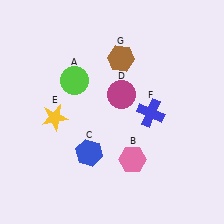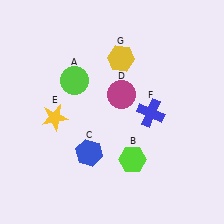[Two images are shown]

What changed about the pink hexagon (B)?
In Image 1, B is pink. In Image 2, it changed to lime.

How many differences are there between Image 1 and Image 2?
There are 2 differences between the two images.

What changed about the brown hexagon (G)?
In Image 1, G is brown. In Image 2, it changed to yellow.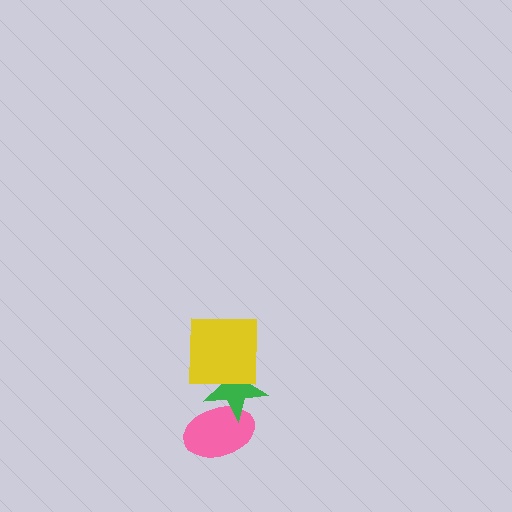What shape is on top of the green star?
The yellow square is on top of the green star.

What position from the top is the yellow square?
The yellow square is 1st from the top.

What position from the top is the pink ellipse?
The pink ellipse is 3rd from the top.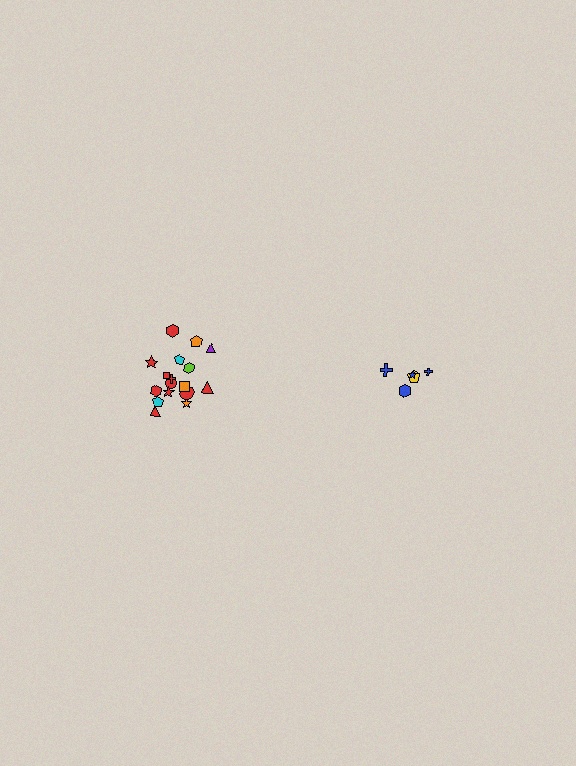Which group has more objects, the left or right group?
The left group.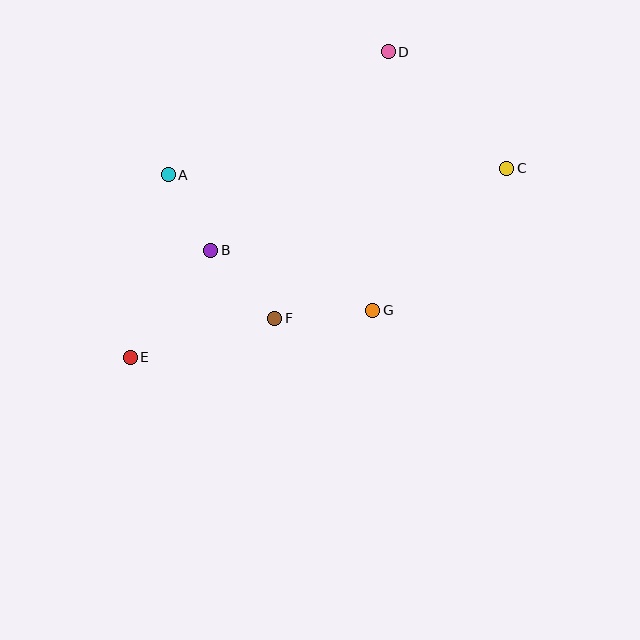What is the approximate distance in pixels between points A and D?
The distance between A and D is approximately 252 pixels.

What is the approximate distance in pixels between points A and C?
The distance between A and C is approximately 338 pixels.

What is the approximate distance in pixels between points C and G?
The distance between C and G is approximately 195 pixels.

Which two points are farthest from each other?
Points C and E are farthest from each other.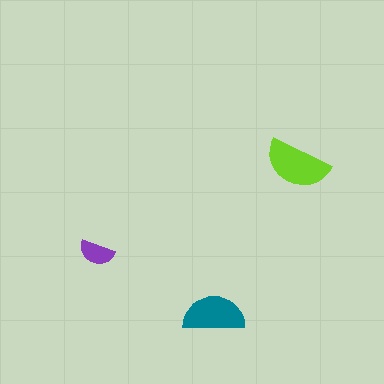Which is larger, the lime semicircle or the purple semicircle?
The lime one.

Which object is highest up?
The lime semicircle is topmost.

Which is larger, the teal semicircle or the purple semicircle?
The teal one.